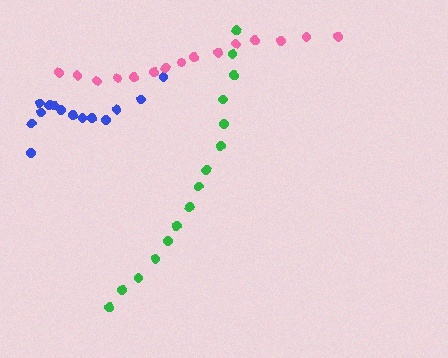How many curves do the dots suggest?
There are 3 distinct paths.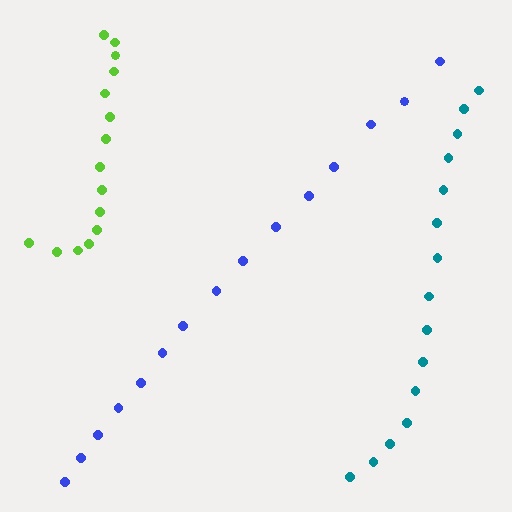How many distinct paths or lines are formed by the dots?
There are 3 distinct paths.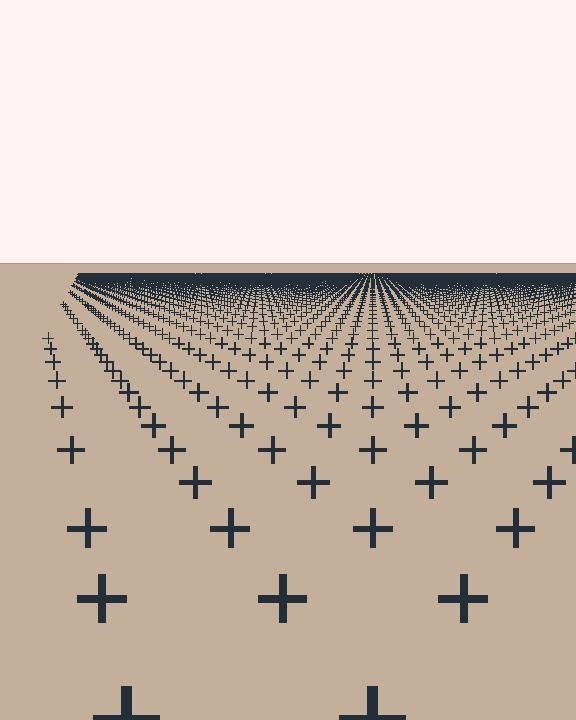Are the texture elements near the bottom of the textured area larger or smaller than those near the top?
Larger. Near the bottom, elements are closer to the viewer and appear at a bigger on-screen size.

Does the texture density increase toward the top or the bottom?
Density increases toward the top.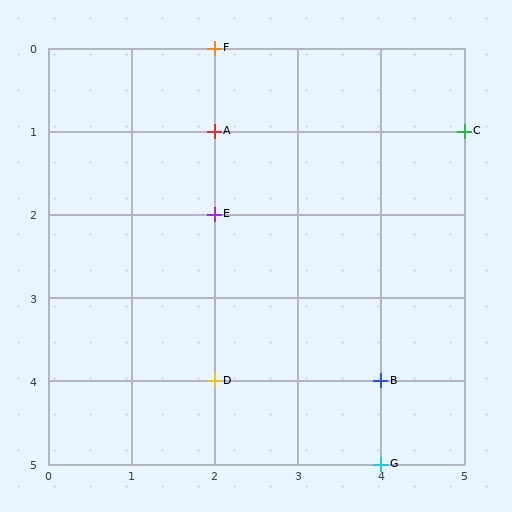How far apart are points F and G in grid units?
Points F and G are 2 columns and 5 rows apart (about 5.4 grid units diagonally).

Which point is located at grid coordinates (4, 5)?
Point G is at (4, 5).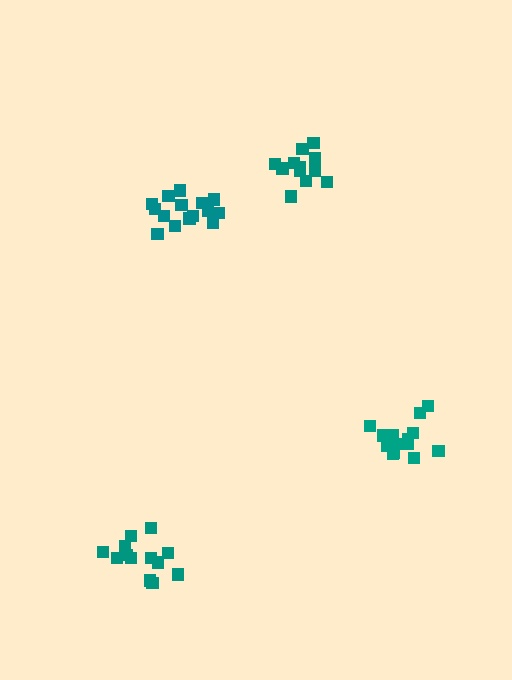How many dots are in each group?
Group 1: 15 dots, Group 2: 15 dots, Group 3: 13 dots, Group 4: 12 dots (55 total).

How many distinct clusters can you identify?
There are 4 distinct clusters.